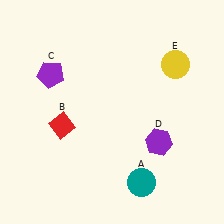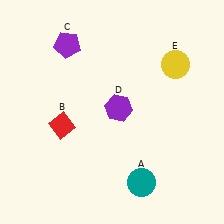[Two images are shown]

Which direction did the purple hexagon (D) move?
The purple hexagon (D) moved left.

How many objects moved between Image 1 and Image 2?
2 objects moved between the two images.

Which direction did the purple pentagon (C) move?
The purple pentagon (C) moved up.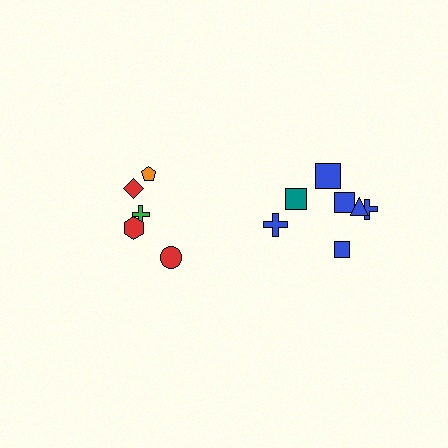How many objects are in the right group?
There are 7 objects.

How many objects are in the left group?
There are 5 objects.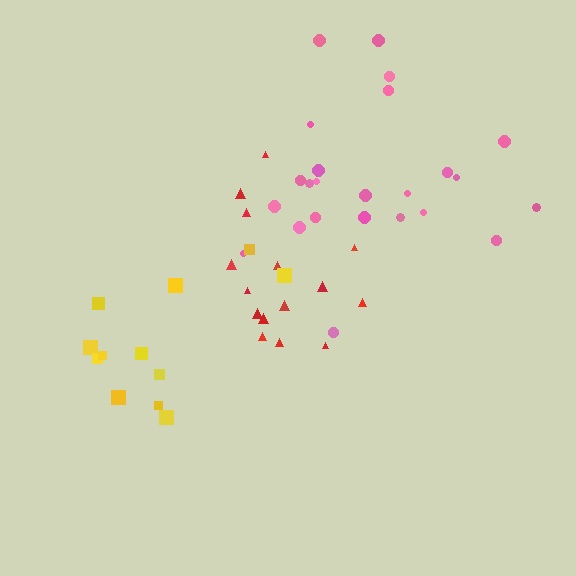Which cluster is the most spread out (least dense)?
Yellow.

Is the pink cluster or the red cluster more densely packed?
Red.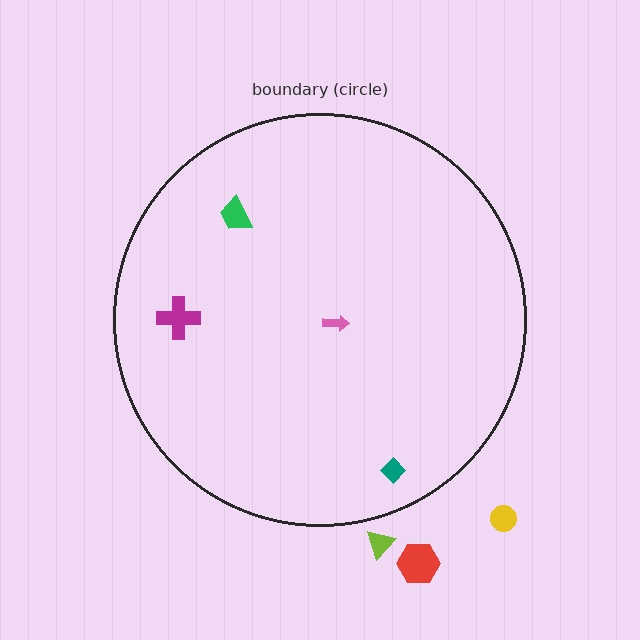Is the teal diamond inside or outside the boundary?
Inside.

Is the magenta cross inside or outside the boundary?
Inside.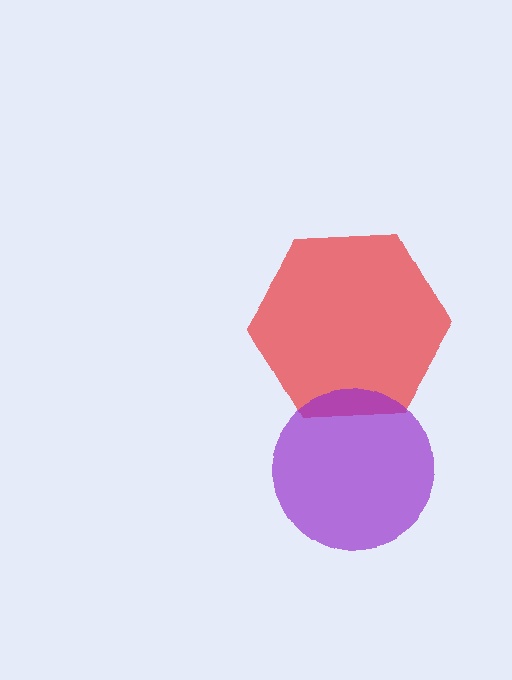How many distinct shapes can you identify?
There are 2 distinct shapes: a red hexagon, a purple circle.